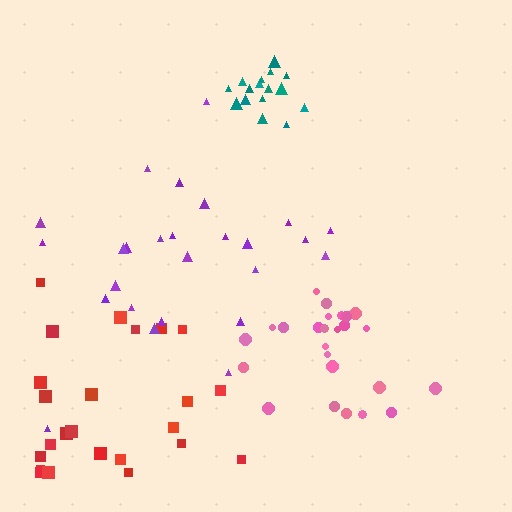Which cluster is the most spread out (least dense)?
Red.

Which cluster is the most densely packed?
Teal.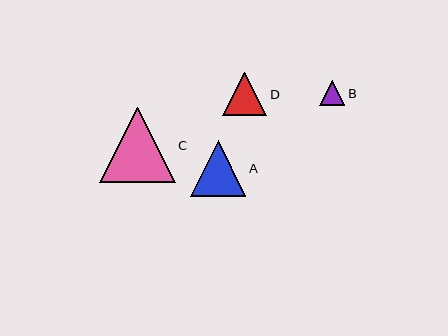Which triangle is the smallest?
Triangle B is the smallest with a size of approximately 25 pixels.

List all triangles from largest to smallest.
From largest to smallest: C, A, D, B.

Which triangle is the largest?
Triangle C is the largest with a size of approximately 76 pixels.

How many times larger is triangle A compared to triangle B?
Triangle A is approximately 2.2 times the size of triangle B.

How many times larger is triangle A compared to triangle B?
Triangle A is approximately 2.2 times the size of triangle B.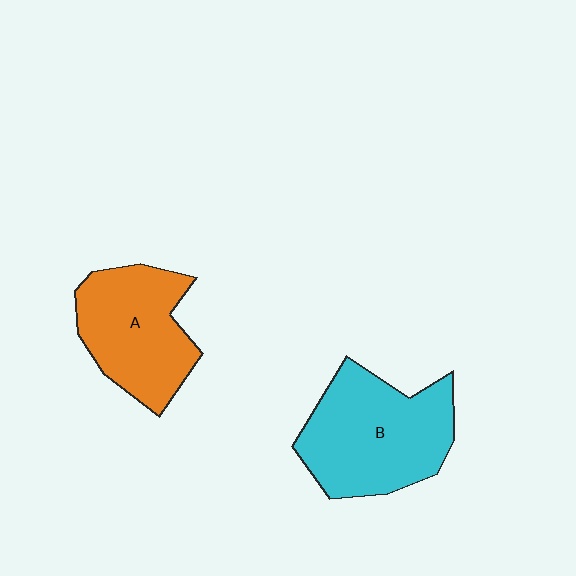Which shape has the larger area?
Shape B (cyan).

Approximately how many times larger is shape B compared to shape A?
Approximately 1.2 times.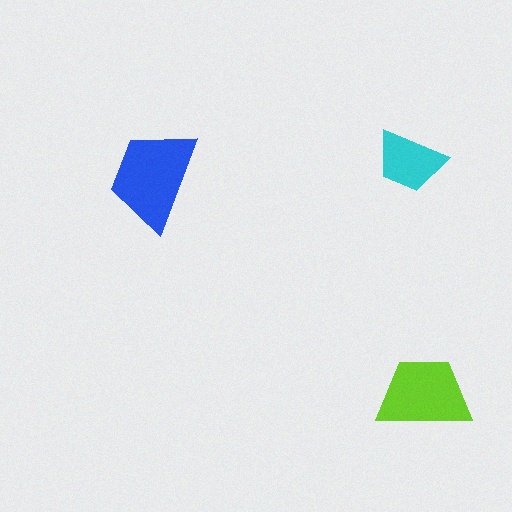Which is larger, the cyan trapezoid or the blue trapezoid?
The blue one.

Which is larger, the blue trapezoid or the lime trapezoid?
The blue one.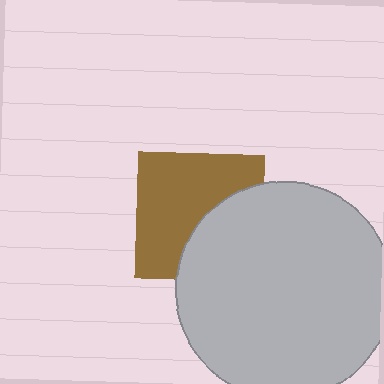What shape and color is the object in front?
The object in front is a light gray circle.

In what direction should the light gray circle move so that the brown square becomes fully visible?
The light gray circle should move right. That is the shortest direction to clear the overlap and leave the brown square fully visible.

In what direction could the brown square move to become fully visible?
The brown square could move left. That would shift it out from behind the light gray circle entirely.